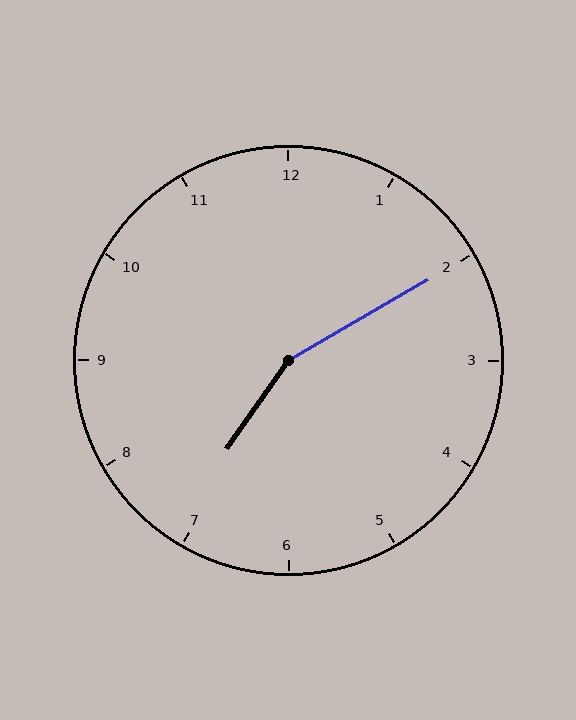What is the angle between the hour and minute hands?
Approximately 155 degrees.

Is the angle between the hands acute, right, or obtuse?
It is obtuse.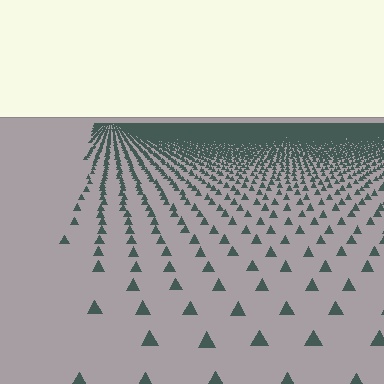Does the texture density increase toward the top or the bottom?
Density increases toward the top.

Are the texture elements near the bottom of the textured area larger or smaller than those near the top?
Larger. Near the bottom, elements are closer to the viewer and appear at a bigger on-screen size.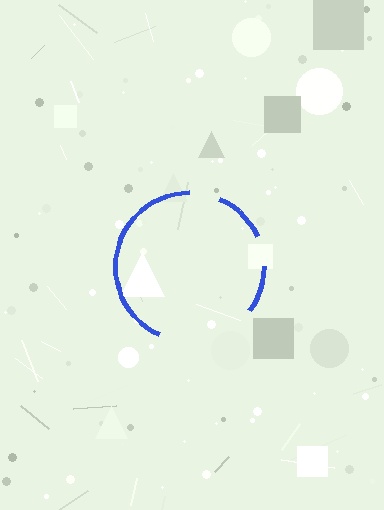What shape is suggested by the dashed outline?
The dashed outline suggests a circle.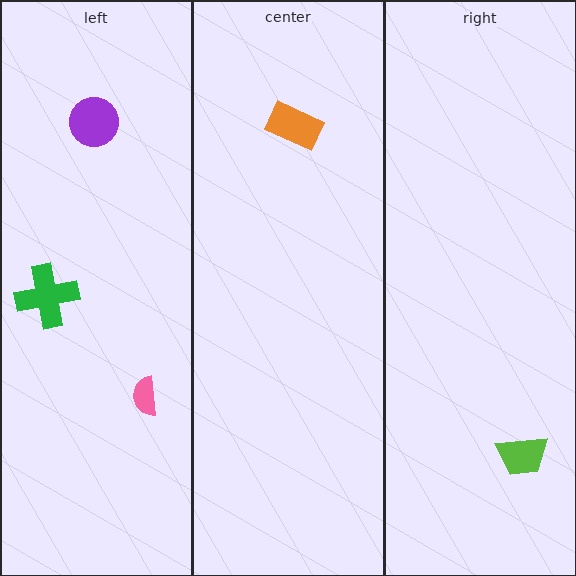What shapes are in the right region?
The lime trapezoid.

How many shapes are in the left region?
3.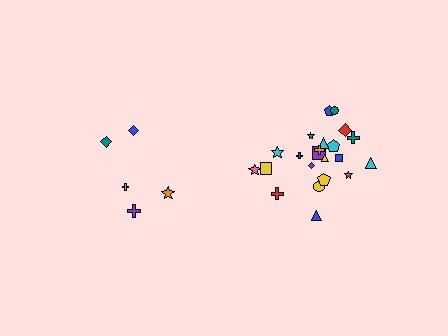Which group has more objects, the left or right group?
The right group.